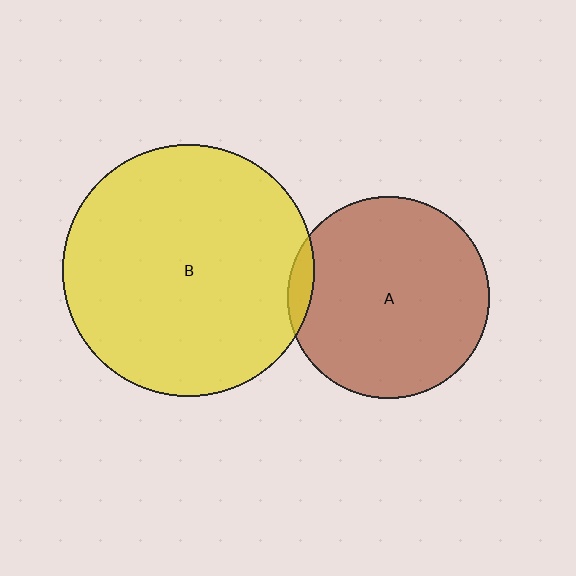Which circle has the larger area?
Circle B (yellow).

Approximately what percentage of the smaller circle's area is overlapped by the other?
Approximately 5%.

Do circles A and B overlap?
Yes.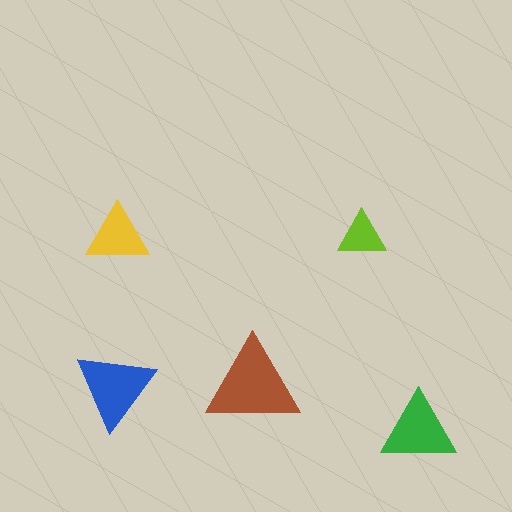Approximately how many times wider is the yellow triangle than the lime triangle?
About 1.5 times wider.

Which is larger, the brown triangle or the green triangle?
The brown one.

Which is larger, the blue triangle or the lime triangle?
The blue one.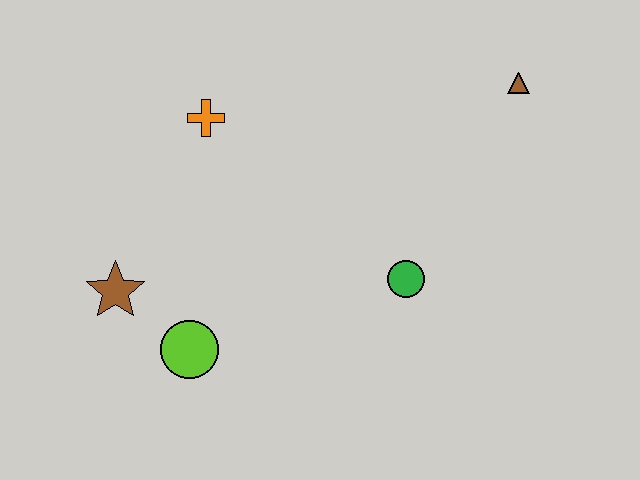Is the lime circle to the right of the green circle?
No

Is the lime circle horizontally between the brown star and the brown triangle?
Yes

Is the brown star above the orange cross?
No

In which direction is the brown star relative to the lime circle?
The brown star is to the left of the lime circle.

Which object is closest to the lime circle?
The brown star is closest to the lime circle.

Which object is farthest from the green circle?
The brown star is farthest from the green circle.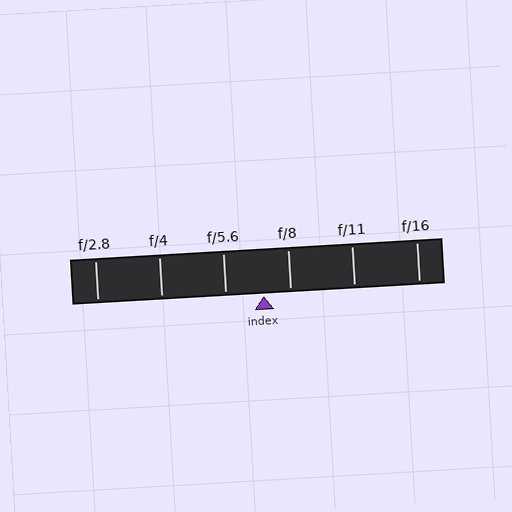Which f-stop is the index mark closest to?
The index mark is closest to f/8.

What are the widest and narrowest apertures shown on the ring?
The widest aperture shown is f/2.8 and the narrowest is f/16.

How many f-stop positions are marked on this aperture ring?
There are 6 f-stop positions marked.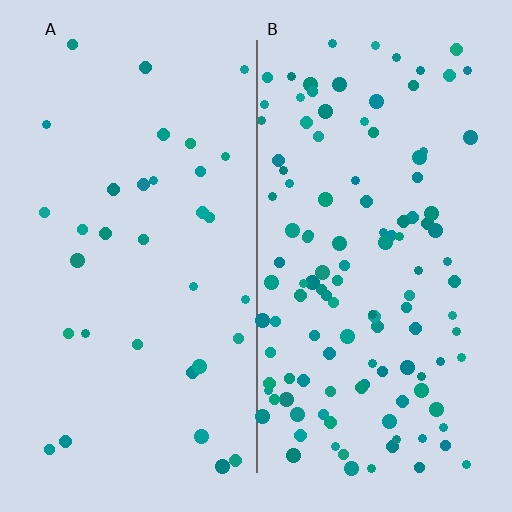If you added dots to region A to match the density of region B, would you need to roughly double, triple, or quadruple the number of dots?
Approximately quadruple.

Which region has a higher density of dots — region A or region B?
B (the right).